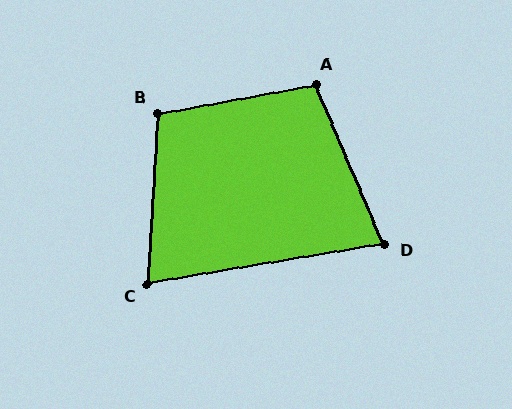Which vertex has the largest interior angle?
B, at approximately 103 degrees.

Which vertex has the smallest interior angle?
D, at approximately 77 degrees.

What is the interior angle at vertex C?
Approximately 77 degrees (acute).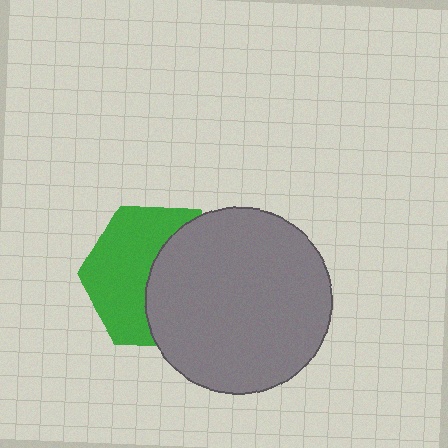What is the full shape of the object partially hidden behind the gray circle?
The partially hidden object is a green hexagon.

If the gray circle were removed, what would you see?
You would see the complete green hexagon.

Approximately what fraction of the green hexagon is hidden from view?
Roughly 49% of the green hexagon is hidden behind the gray circle.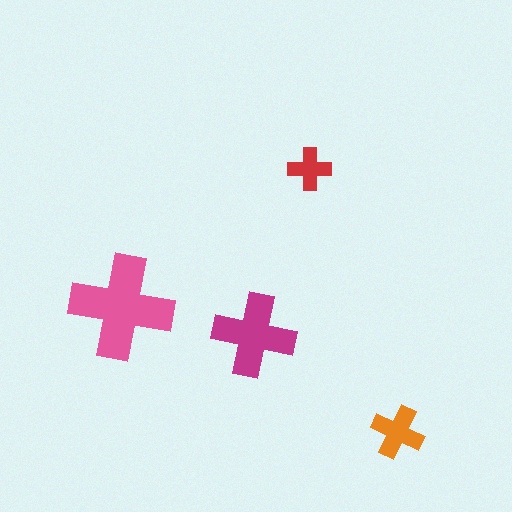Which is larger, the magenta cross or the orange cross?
The magenta one.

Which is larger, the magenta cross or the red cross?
The magenta one.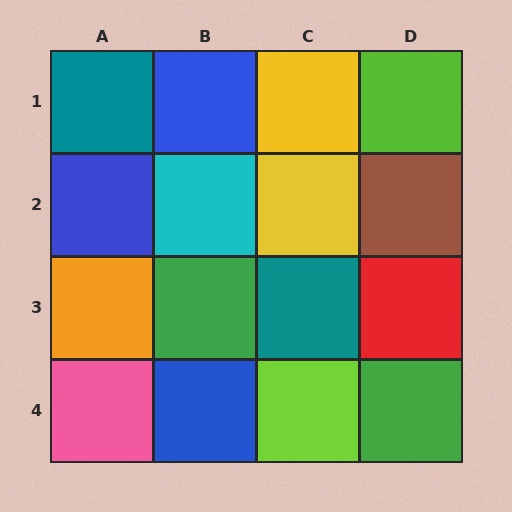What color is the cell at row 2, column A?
Blue.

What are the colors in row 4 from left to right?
Pink, blue, lime, green.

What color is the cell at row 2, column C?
Yellow.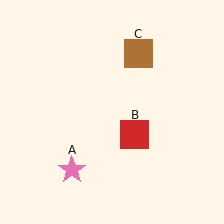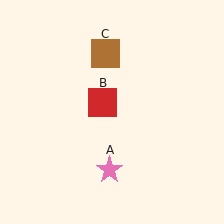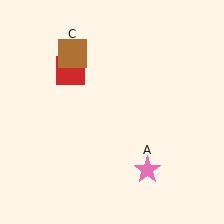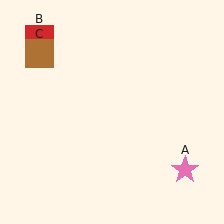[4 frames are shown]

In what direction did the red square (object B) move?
The red square (object B) moved up and to the left.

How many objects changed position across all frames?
3 objects changed position: pink star (object A), red square (object B), brown square (object C).